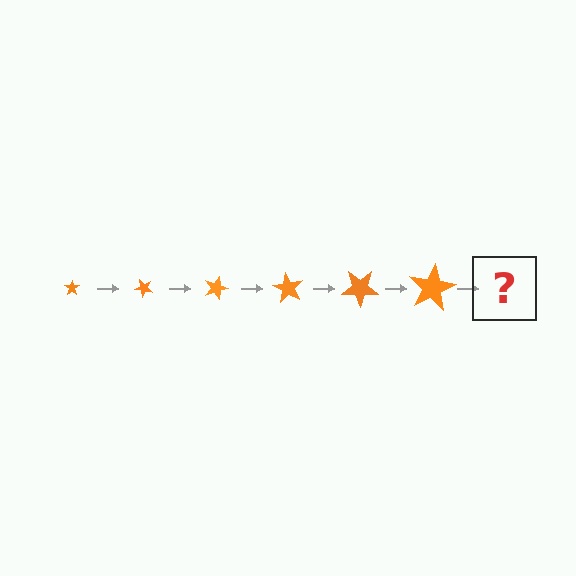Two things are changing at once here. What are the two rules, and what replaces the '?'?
The two rules are that the star grows larger each step and it rotates 45 degrees each step. The '?' should be a star, larger than the previous one and rotated 270 degrees from the start.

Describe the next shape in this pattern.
It should be a star, larger than the previous one and rotated 270 degrees from the start.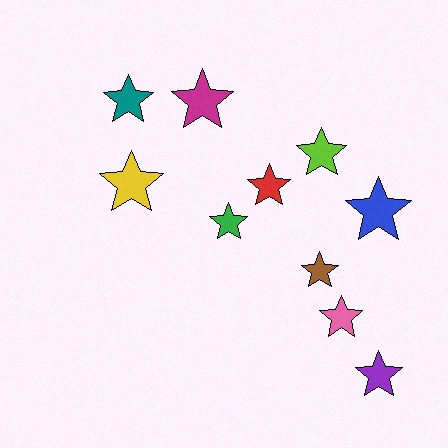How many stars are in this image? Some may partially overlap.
There are 10 stars.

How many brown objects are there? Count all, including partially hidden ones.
There is 1 brown object.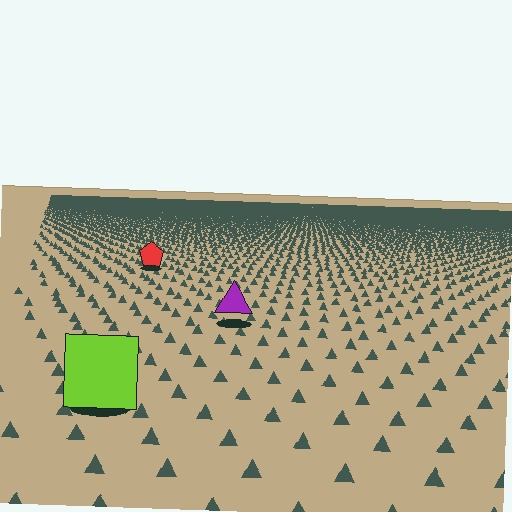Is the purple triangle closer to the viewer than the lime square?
No. The lime square is closer — you can tell from the texture gradient: the ground texture is coarser near it.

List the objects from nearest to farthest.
From nearest to farthest: the lime square, the purple triangle, the red pentagon.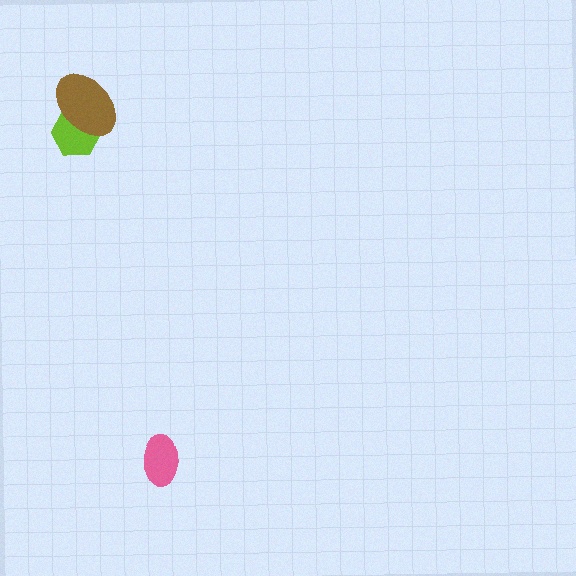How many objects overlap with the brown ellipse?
1 object overlaps with the brown ellipse.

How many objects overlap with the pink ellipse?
0 objects overlap with the pink ellipse.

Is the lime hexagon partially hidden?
Yes, it is partially covered by another shape.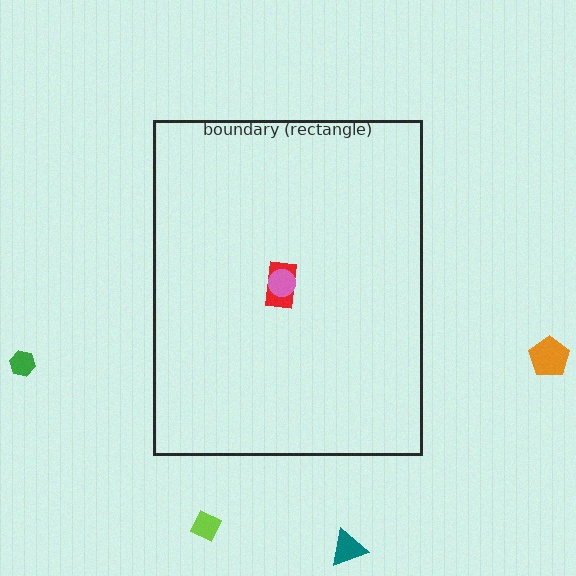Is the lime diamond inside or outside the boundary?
Outside.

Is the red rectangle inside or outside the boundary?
Inside.